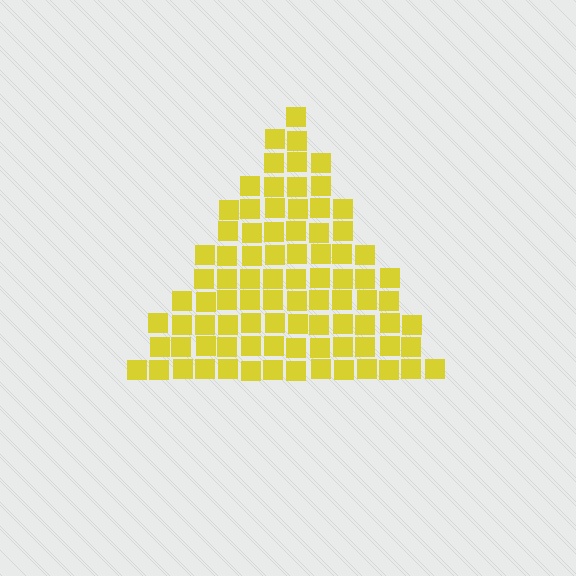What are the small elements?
The small elements are squares.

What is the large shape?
The large shape is a triangle.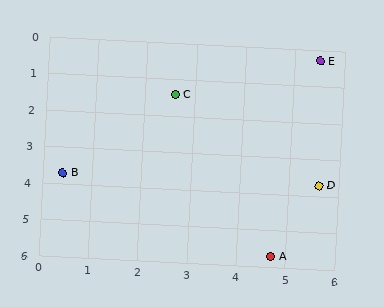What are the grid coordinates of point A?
Point A is at approximately (4.7, 5.7).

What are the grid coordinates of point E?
Point E is at approximately (5.5, 0.3).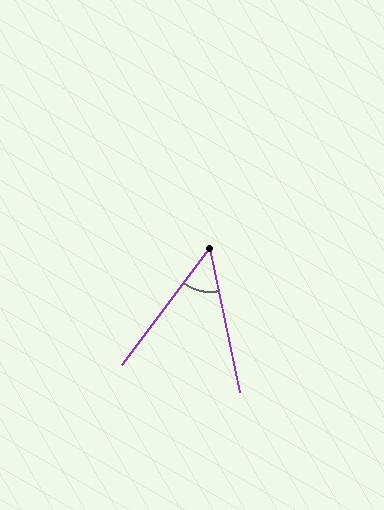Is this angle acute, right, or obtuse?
It is acute.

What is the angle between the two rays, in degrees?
Approximately 49 degrees.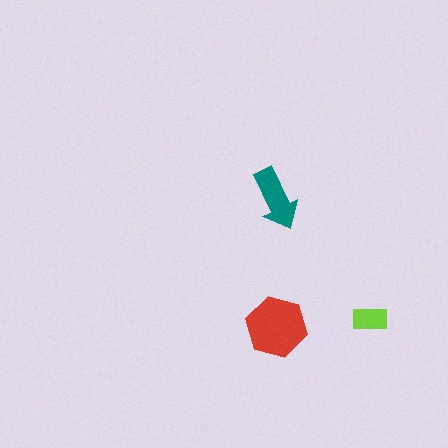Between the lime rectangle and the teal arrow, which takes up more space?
The teal arrow.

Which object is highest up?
The teal arrow is topmost.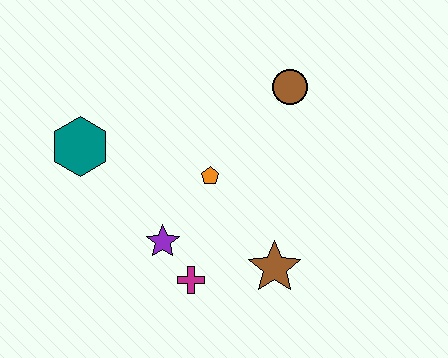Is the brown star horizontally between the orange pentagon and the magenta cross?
No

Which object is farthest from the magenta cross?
The brown circle is farthest from the magenta cross.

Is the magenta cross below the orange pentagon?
Yes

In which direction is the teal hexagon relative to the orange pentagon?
The teal hexagon is to the left of the orange pentagon.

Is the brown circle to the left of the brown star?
No